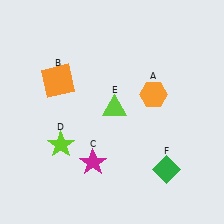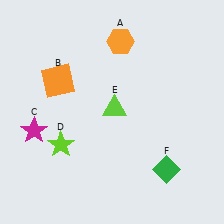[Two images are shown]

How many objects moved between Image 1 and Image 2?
2 objects moved between the two images.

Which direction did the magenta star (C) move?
The magenta star (C) moved left.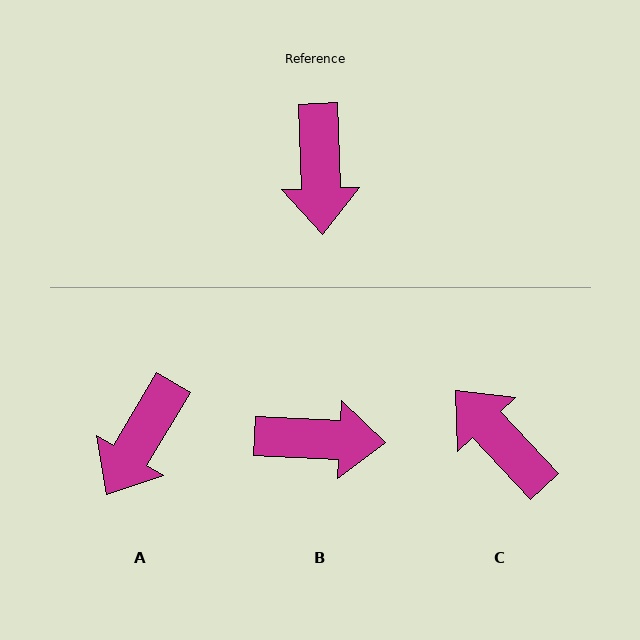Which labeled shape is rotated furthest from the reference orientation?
C, about 139 degrees away.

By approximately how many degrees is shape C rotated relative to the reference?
Approximately 139 degrees clockwise.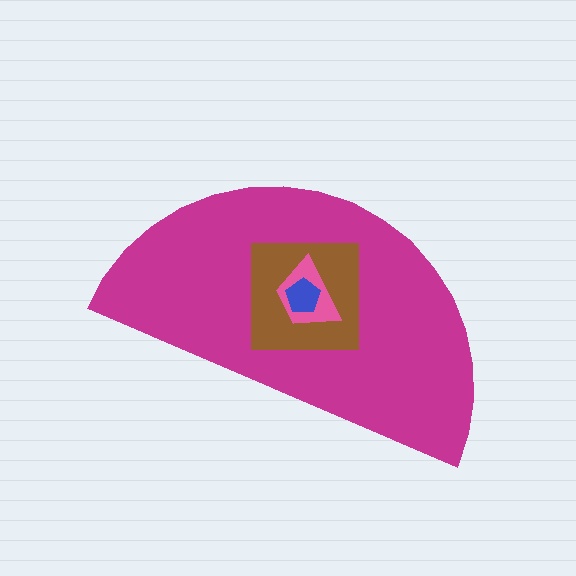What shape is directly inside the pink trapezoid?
The blue pentagon.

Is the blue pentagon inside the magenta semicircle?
Yes.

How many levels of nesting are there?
4.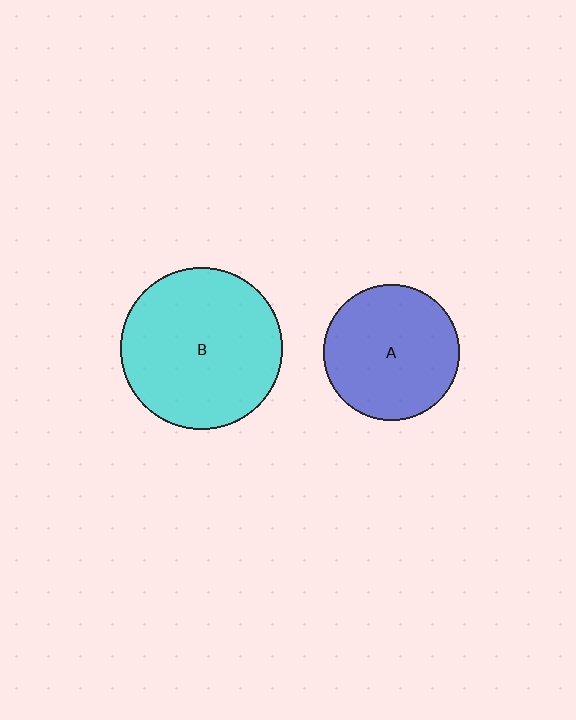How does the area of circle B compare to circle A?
Approximately 1.4 times.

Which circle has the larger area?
Circle B (cyan).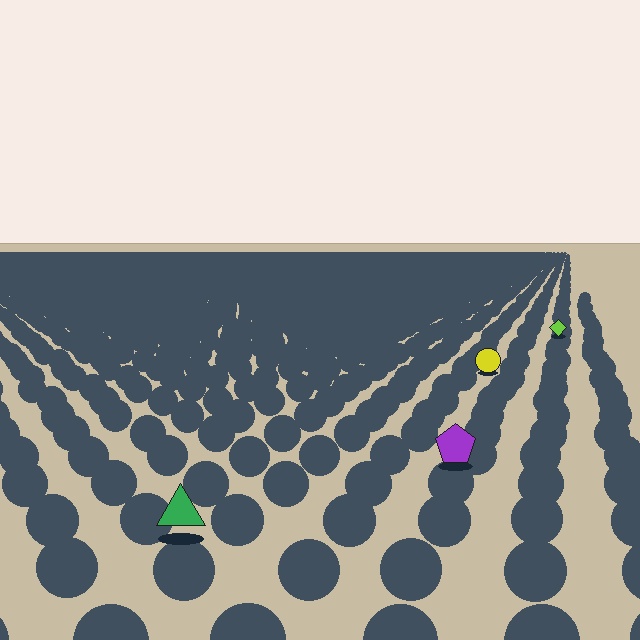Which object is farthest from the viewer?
The lime diamond is farthest from the viewer. It appears smaller and the ground texture around it is denser.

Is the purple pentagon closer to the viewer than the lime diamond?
Yes. The purple pentagon is closer — you can tell from the texture gradient: the ground texture is coarser near it.